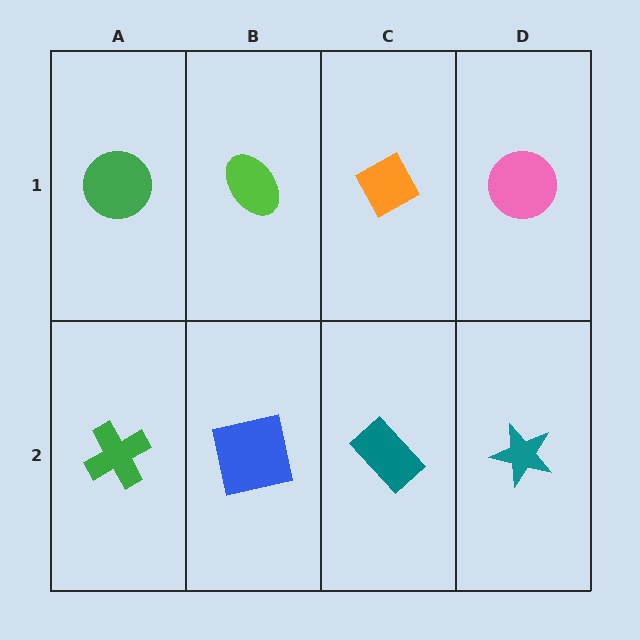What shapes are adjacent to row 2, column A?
A green circle (row 1, column A), a blue square (row 2, column B).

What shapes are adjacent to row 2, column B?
A lime ellipse (row 1, column B), a green cross (row 2, column A), a teal rectangle (row 2, column C).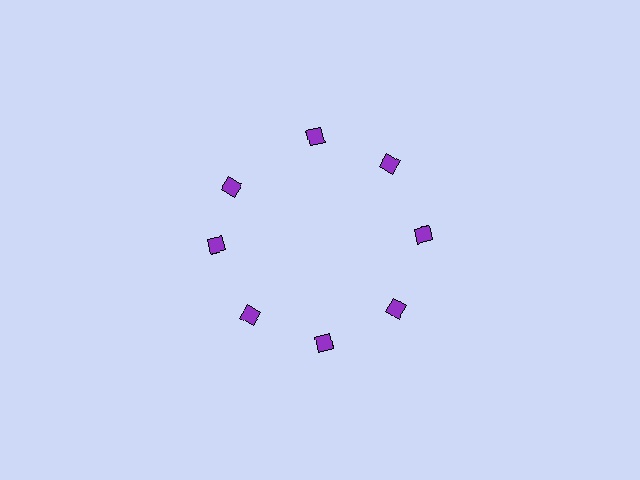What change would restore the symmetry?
The symmetry would be restored by rotating it back into even spacing with its neighbors so that all 8 diamonds sit at equal angles and equal distance from the center.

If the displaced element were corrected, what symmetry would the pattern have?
It would have 8-fold rotational symmetry — the pattern would map onto itself every 45 degrees.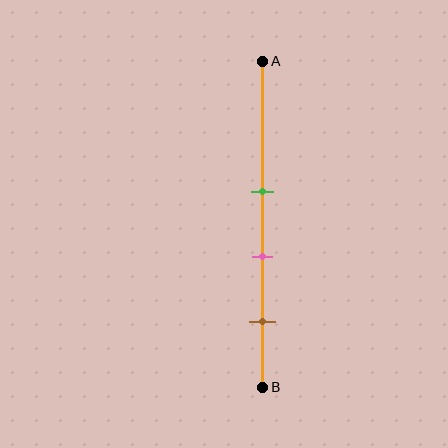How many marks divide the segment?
There are 3 marks dividing the segment.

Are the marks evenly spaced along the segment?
Yes, the marks are approximately evenly spaced.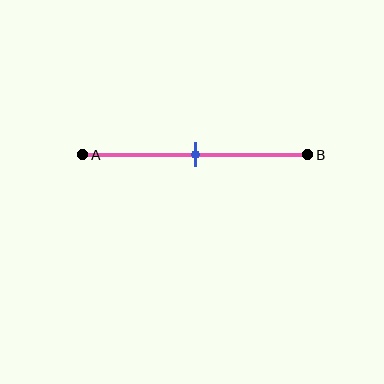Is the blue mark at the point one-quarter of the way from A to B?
No, the mark is at about 50% from A, not at the 25% one-quarter point.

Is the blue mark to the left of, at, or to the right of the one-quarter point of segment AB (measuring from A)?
The blue mark is to the right of the one-quarter point of segment AB.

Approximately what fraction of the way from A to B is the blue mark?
The blue mark is approximately 50% of the way from A to B.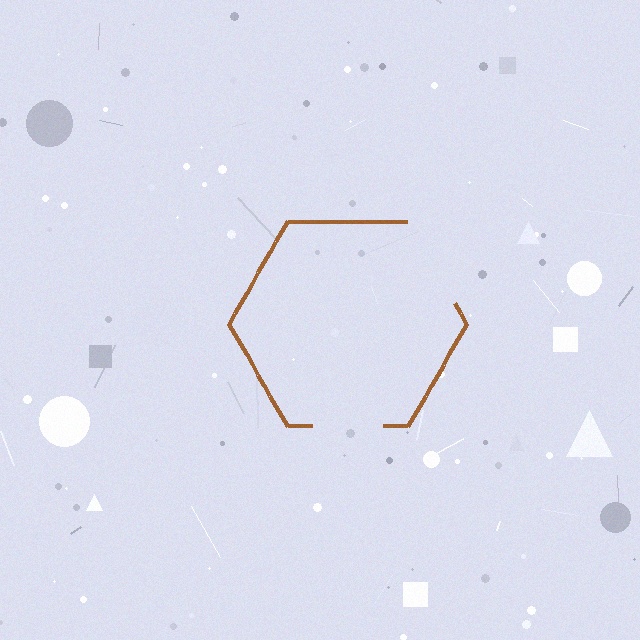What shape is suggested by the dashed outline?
The dashed outline suggests a hexagon.